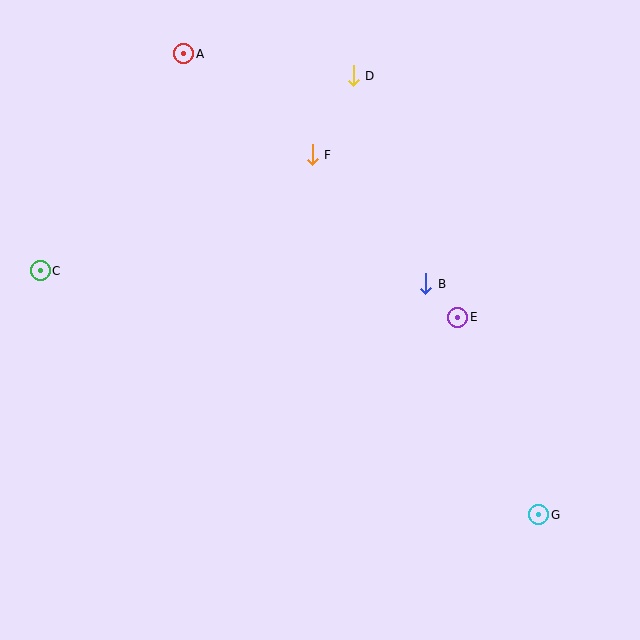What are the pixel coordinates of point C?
Point C is at (40, 271).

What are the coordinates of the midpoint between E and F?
The midpoint between E and F is at (385, 236).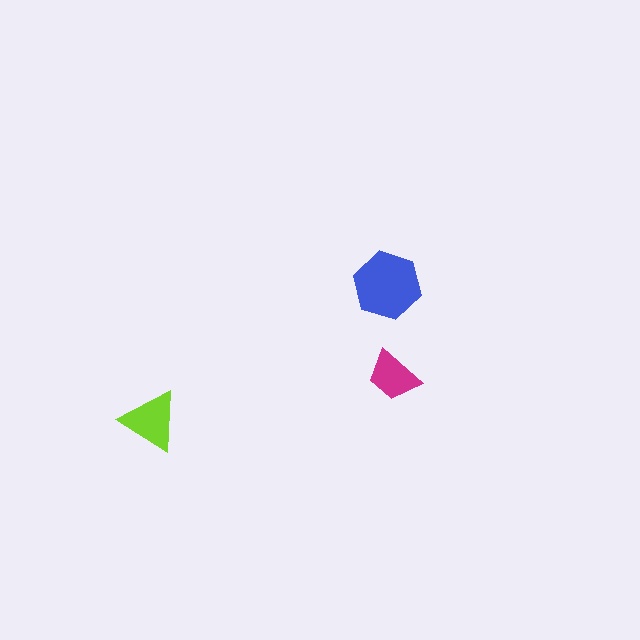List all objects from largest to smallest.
The blue hexagon, the lime triangle, the magenta trapezoid.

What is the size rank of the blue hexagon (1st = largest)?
1st.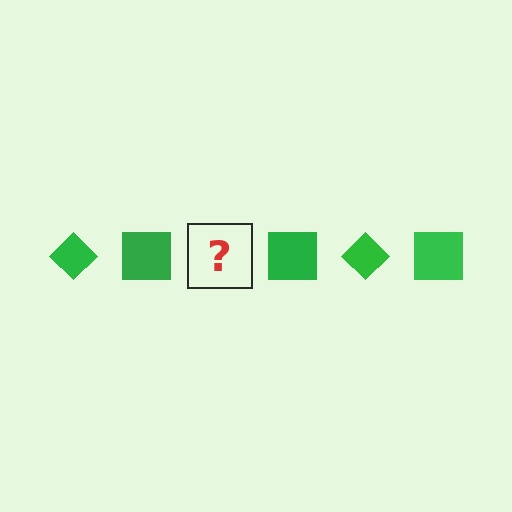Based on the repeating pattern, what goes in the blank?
The blank should be a green diamond.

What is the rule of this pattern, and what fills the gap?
The rule is that the pattern cycles through diamond, square shapes in green. The gap should be filled with a green diamond.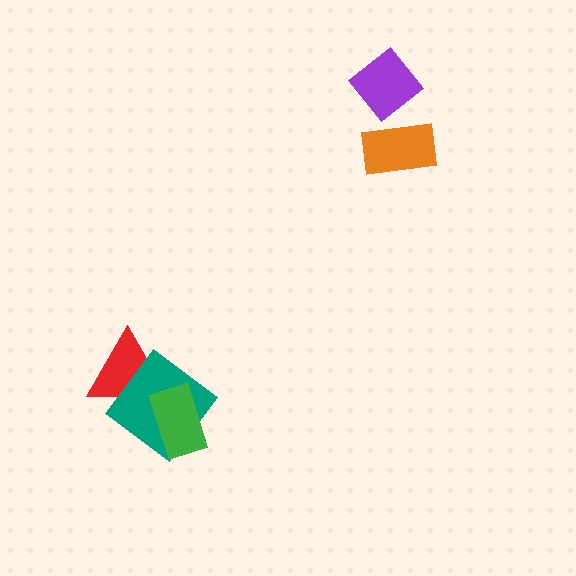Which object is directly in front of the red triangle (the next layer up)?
The teal diamond is directly in front of the red triangle.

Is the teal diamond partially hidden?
Yes, it is partially covered by another shape.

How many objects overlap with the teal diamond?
2 objects overlap with the teal diamond.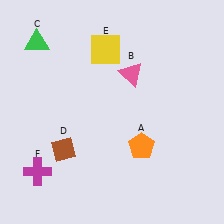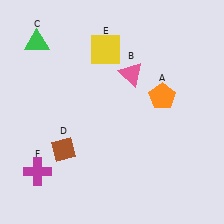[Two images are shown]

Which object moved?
The orange pentagon (A) moved up.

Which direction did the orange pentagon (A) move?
The orange pentagon (A) moved up.